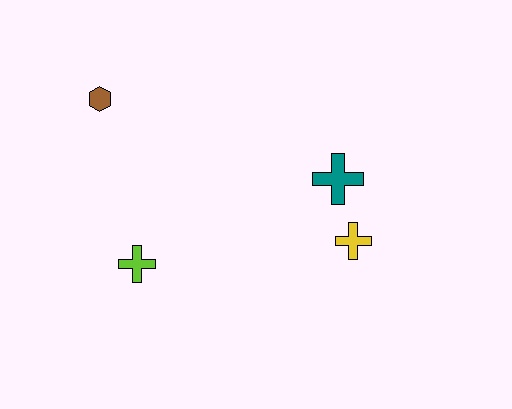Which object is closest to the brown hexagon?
The lime cross is closest to the brown hexagon.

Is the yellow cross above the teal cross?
No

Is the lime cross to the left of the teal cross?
Yes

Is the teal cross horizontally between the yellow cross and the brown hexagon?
Yes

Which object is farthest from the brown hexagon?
The yellow cross is farthest from the brown hexagon.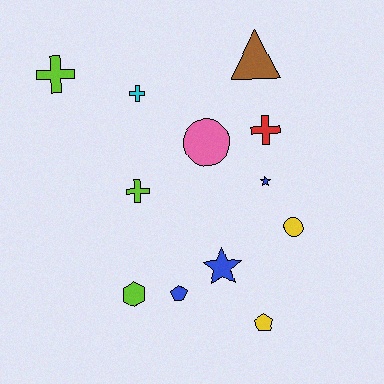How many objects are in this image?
There are 12 objects.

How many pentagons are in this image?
There are 2 pentagons.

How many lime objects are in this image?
There are 3 lime objects.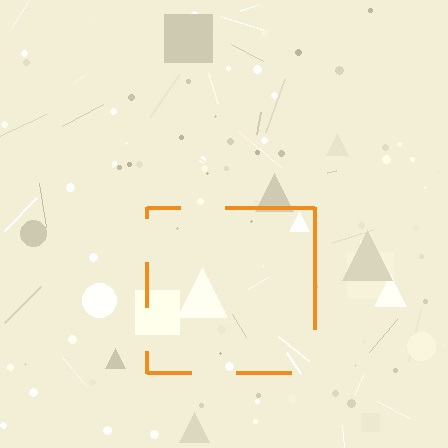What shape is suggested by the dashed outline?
The dashed outline suggests a square.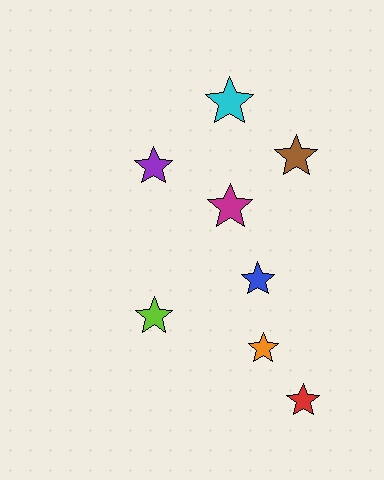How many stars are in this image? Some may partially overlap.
There are 8 stars.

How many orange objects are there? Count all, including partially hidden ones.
There is 1 orange object.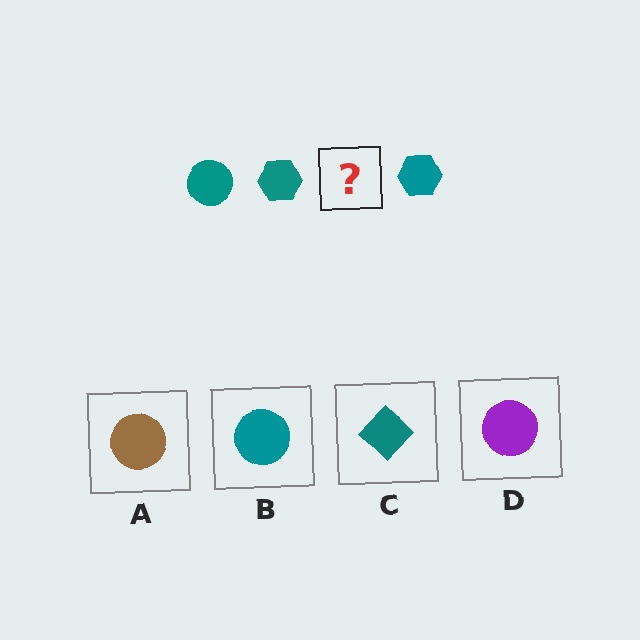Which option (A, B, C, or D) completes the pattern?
B.